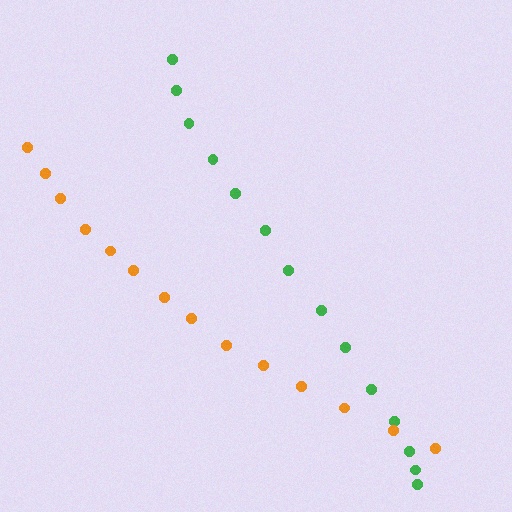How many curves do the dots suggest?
There are 2 distinct paths.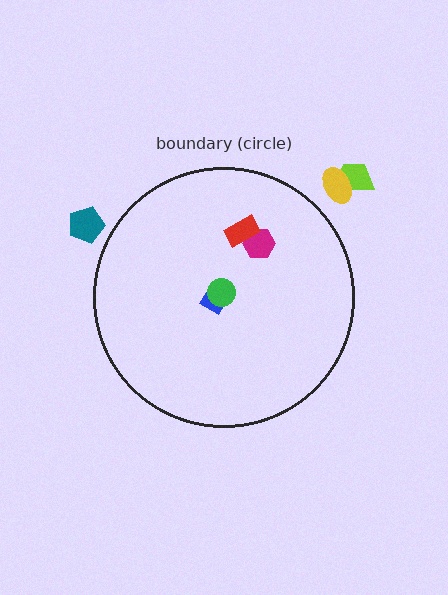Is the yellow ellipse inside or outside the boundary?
Outside.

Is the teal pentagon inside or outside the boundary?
Outside.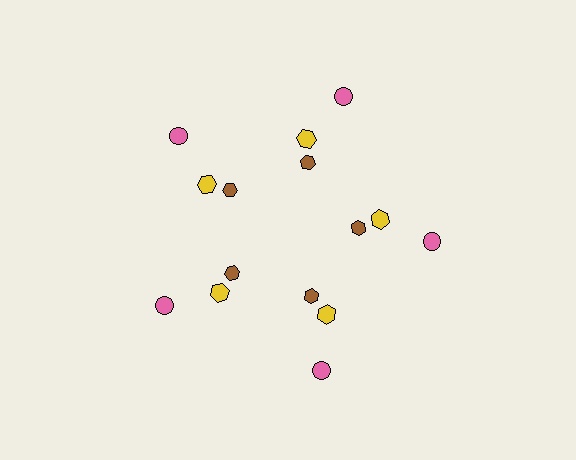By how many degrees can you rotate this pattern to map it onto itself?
The pattern maps onto itself every 72 degrees of rotation.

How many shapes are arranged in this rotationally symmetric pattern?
There are 15 shapes, arranged in 5 groups of 3.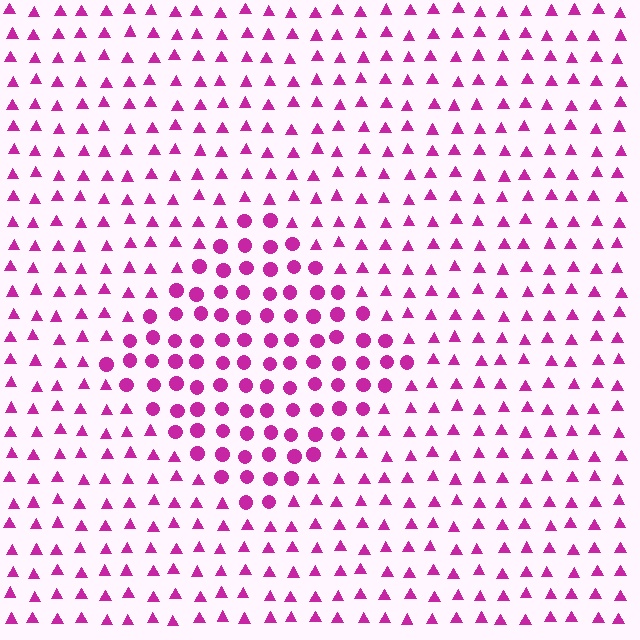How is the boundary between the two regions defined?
The boundary is defined by a change in element shape: circles inside vs. triangles outside. All elements share the same color and spacing.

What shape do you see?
I see a diamond.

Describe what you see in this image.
The image is filled with small magenta elements arranged in a uniform grid. A diamond-shaped region contains circles, while the surrounding area contains triangles. The boundary is defined purely by the change in element shape.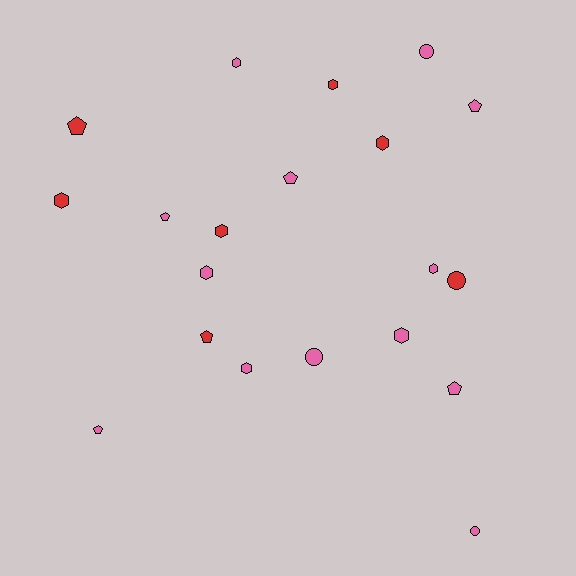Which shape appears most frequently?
Hexagon, with 9 objects.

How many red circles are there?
There is 1 red circle.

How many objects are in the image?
There are 20 objects.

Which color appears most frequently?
Pink, with 13 objects.